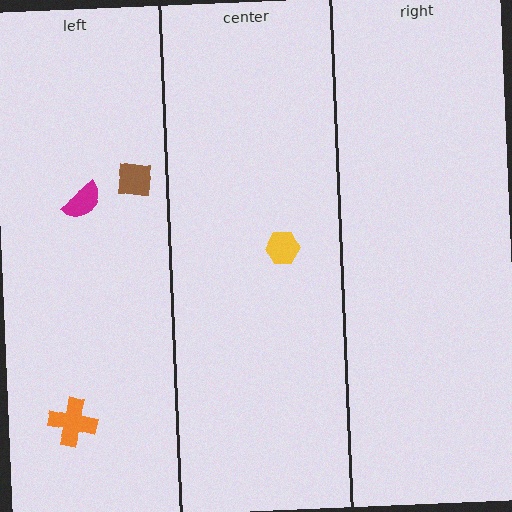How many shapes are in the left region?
3.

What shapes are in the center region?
The yellow hexagon.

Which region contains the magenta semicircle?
The left region.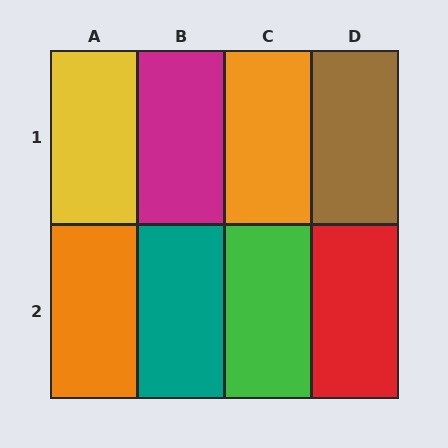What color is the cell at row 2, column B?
Teal.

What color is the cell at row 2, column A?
Orange.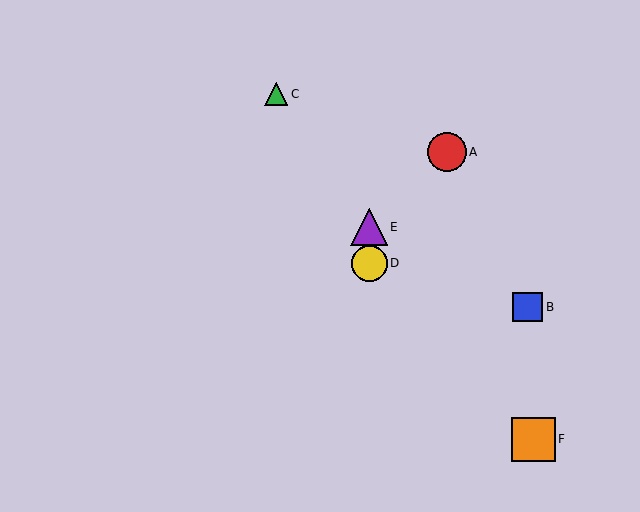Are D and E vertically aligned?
Yes, both are at x≈369.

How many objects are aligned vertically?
2 objects (D, E) are aligned vertically.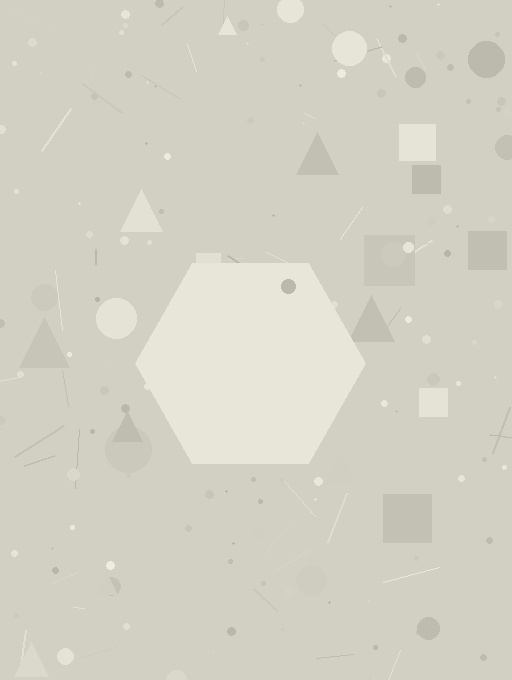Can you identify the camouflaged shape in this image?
The camouflaged shape is a hexagon.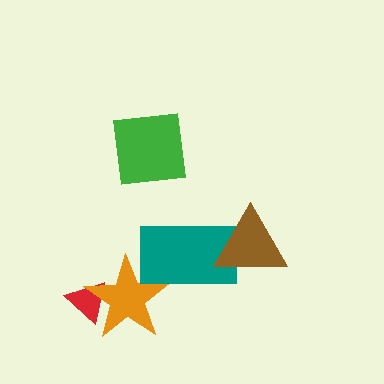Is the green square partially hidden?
No, no other shape covers it.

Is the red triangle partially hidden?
Yes, it is partially covered by another shape.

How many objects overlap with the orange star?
2 objects overlap with the orange star.